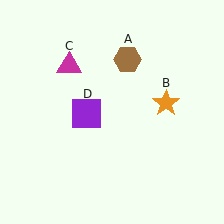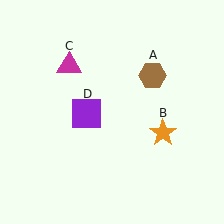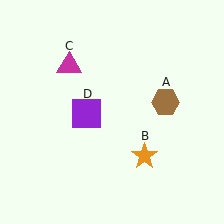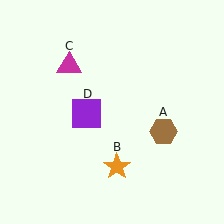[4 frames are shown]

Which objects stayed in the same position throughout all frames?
Magenta triangle (object C) and purple square (object D) remained stationary.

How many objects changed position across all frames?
2 objects changed position: brown hexagon (object A), orange star (object B).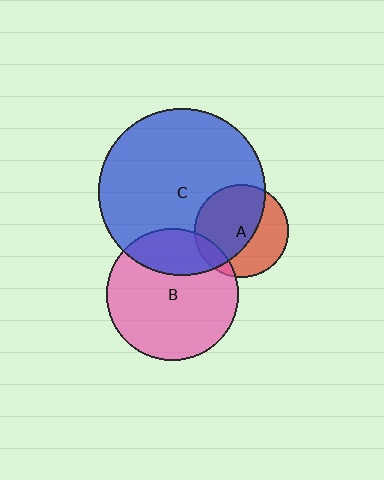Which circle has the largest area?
Circle C (blue).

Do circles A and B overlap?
Yes.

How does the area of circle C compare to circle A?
Approximately 3.1 times.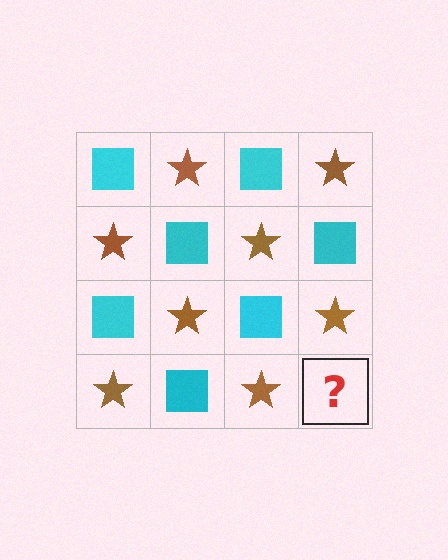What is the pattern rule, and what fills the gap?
The rule is that it alternates cyan square and brown star in a checkerboard pattern. The gap should be filled with a cyan square.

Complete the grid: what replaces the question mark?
The question mark should be replaced with a cyan square.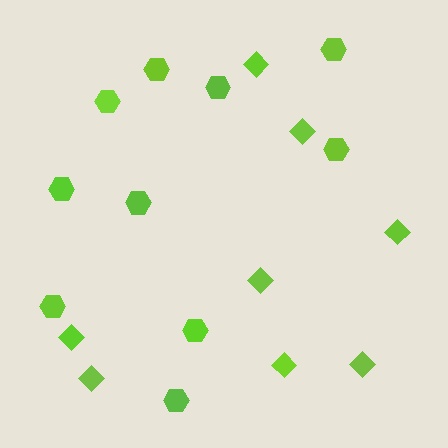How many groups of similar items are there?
There are 2 groups: one group of diamonds (8) and one group of hexagons (10).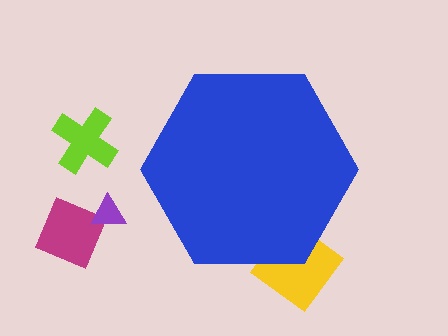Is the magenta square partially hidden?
No, the magenta square is fully visible.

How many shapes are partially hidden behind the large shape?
1 shape is partially hidden.